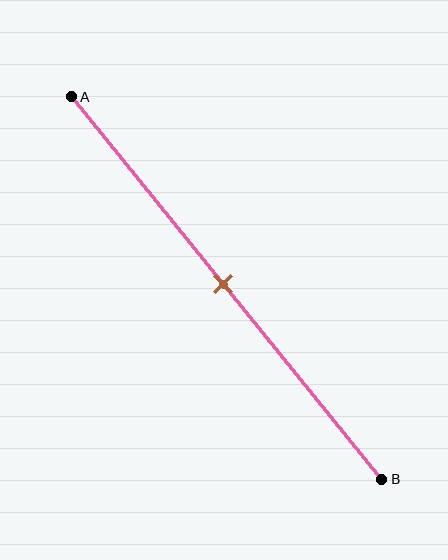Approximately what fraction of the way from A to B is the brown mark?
The brown mark is approximately 50% of the way from A to B.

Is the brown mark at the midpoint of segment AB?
Yes, the mark is approximately at the midpoint.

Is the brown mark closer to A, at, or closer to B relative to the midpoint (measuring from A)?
The brown mark is approximately at the midpoint of segment AB.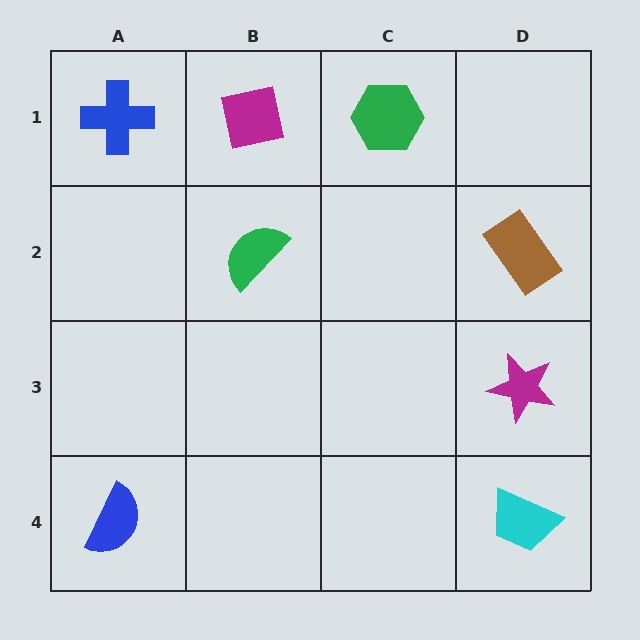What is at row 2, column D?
A brown rectangle.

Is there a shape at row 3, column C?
No, that cell is empty.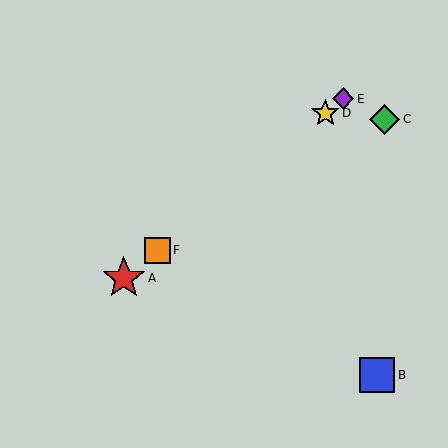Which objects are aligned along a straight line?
Objects A, D, E, F are aligned along a straight line.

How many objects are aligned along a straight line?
4 objects (A, D, E, F) are aligned along a straight line.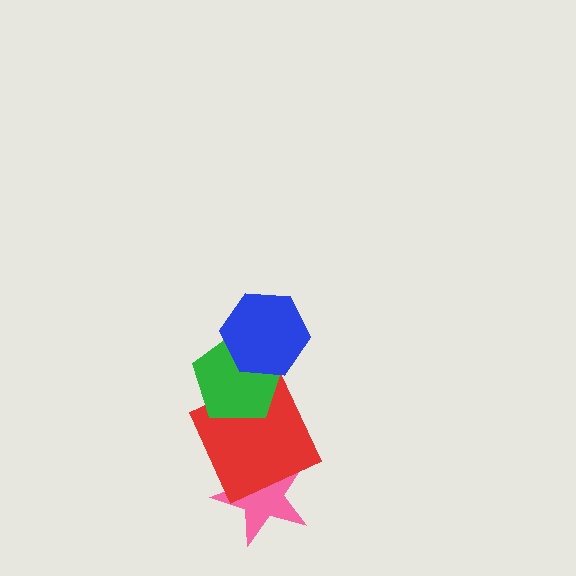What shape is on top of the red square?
The green pentagon is on top of the red square.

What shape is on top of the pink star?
The red square is on top of the pink star.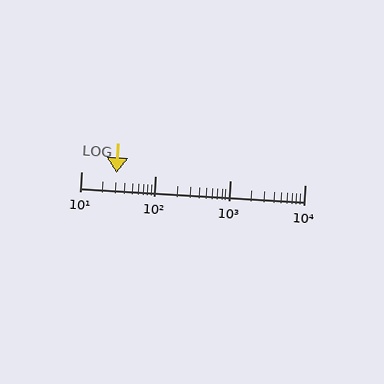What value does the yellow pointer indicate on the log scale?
The pointer indicates approximately 30.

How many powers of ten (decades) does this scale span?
The scale spans 3 decades, from 10 to 10000.